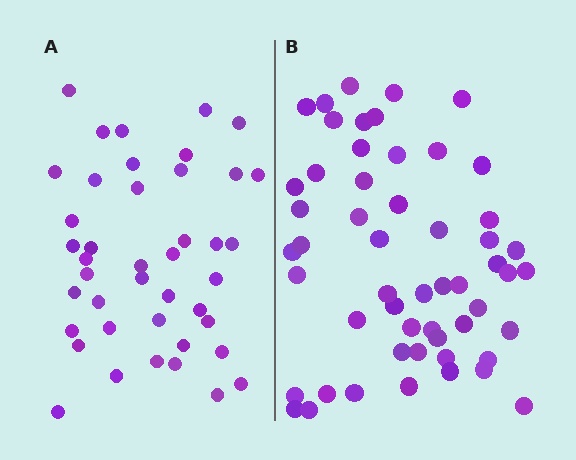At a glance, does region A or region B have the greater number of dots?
Region B (the right region) has more dots.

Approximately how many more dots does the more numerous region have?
Region B has roughly 12 or so more dots than region A.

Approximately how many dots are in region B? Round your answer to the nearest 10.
About 50 dots. (The exact count is 54, which rounds to 50.)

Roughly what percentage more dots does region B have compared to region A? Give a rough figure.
About 30% more.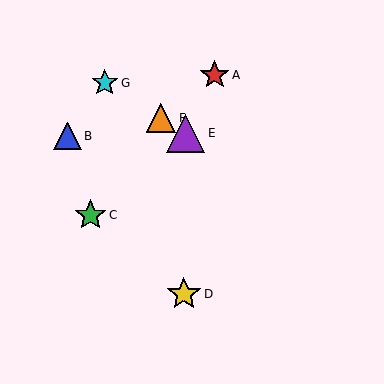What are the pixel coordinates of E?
Object E is at (186, 133).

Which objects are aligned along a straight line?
Objects E, F, G are aligned along a straight line.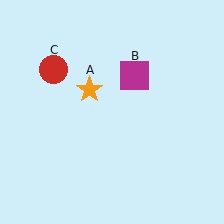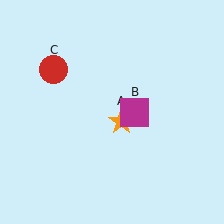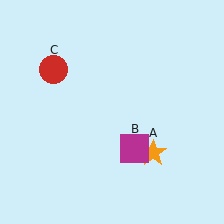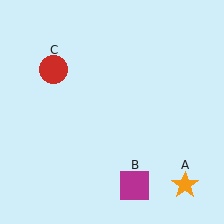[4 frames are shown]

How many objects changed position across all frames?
2 objects changed position: orange star (object A), magenta square (object B).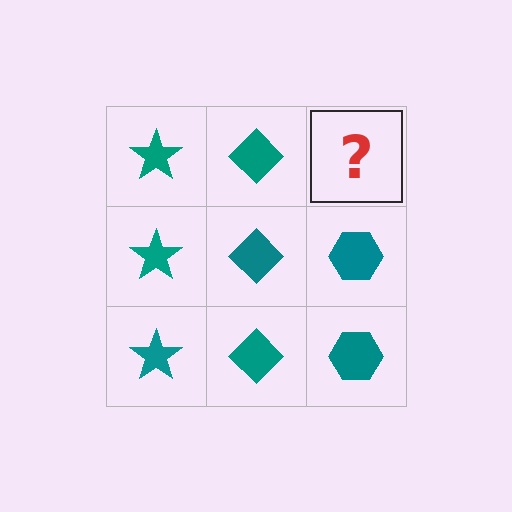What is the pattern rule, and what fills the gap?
The rule is that each column has a consistent shape. The gap should be filled with a teal hexagon.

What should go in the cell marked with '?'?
The missing cell should contain a teal hexagon.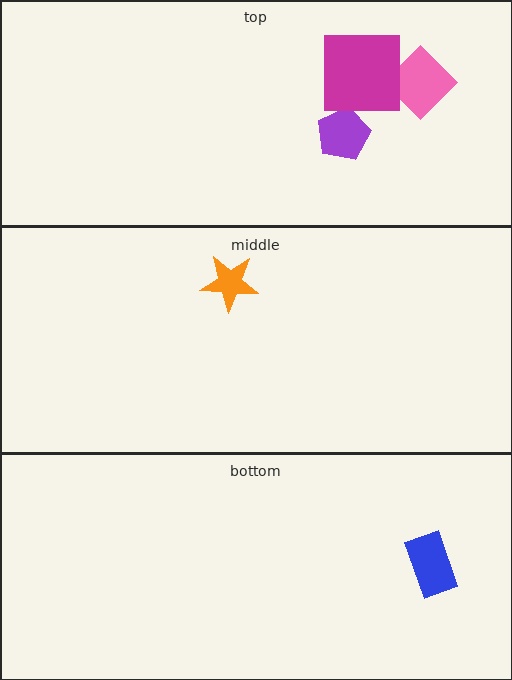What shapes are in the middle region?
The orange star.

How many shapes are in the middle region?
1.